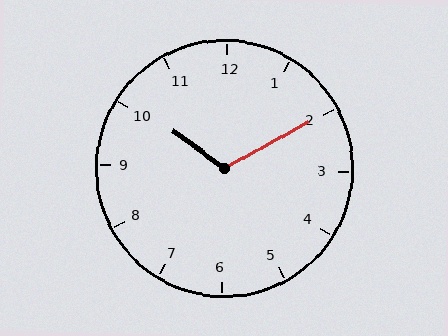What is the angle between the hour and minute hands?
Approximately 115 degrees.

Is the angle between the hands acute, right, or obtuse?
It is obtuse.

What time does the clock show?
10:10.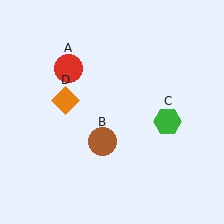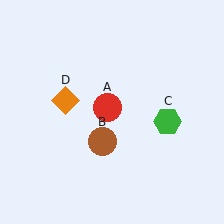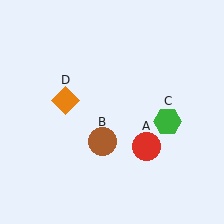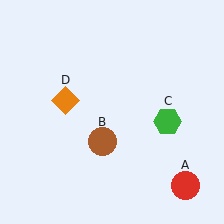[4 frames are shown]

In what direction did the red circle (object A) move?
The red circle (object A) moved down and to the right.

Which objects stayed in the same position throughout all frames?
Brown circle (object B) and green hexagon (object C) and orange diamond (object D) remained stationary.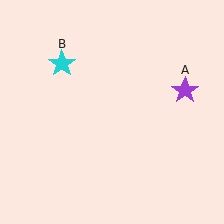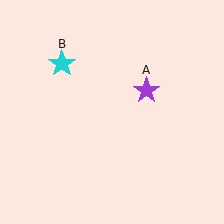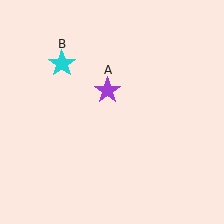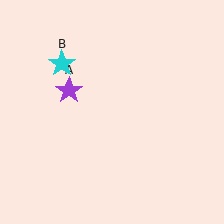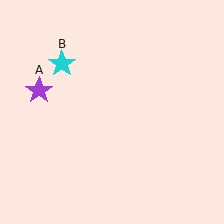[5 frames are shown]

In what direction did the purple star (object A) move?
The purple star (object A) moved left.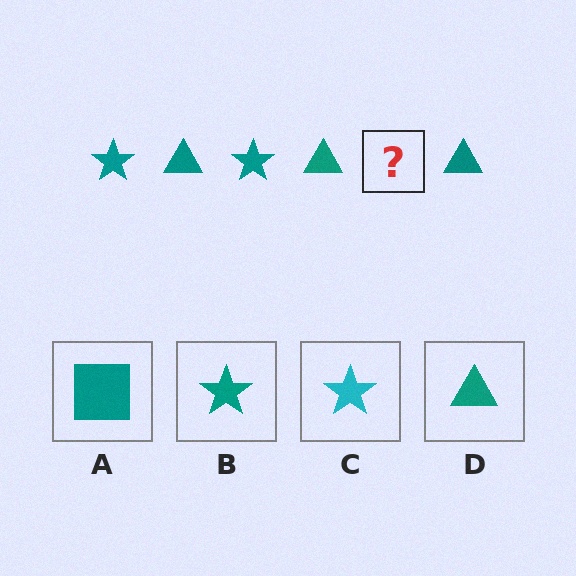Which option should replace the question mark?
Option B.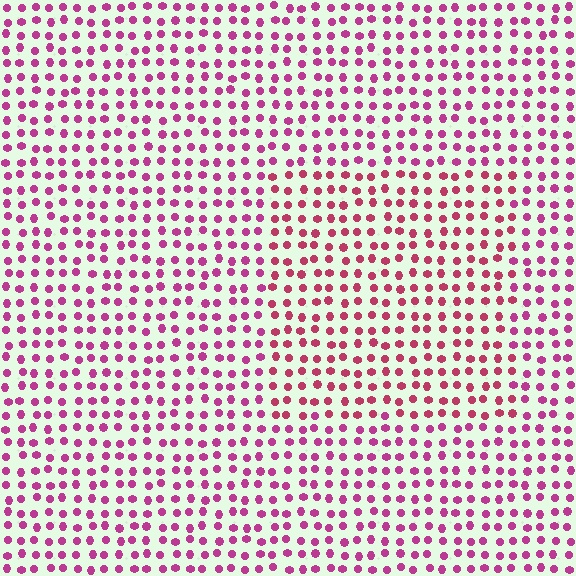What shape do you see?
I see a rectangle.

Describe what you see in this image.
The image is filled with small magenta elements in a uniform arrangement. A rectangle-shaped region is visible where the elements are tinted to a slightly different hue, forming a subtle color boundary.